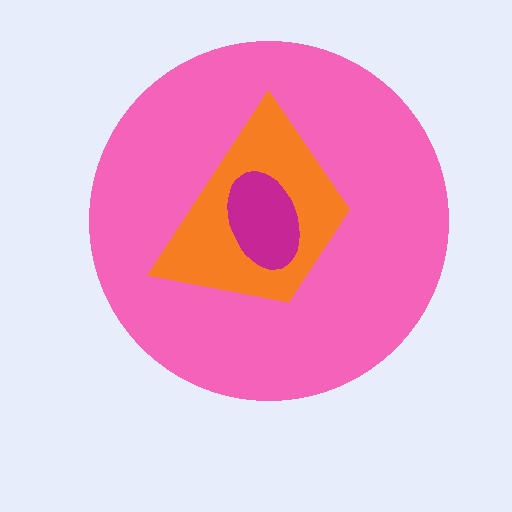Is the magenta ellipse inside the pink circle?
Yes.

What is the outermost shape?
The pink circle.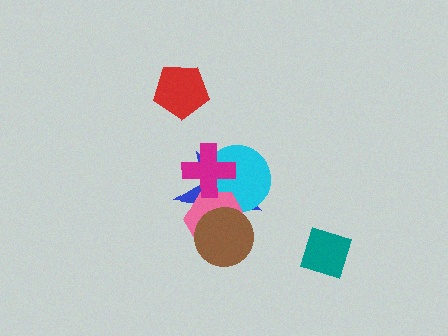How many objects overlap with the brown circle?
2 objects overlap with the brown circle.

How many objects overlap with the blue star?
4 objects overlap with the blue star.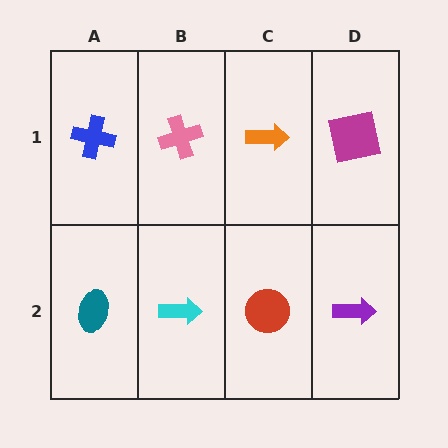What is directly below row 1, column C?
A red circle.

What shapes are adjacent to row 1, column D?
A purple arrow (row 2, column D), an orange arrow (row 1, column C).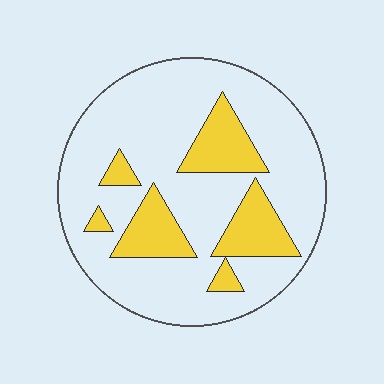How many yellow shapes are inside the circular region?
6.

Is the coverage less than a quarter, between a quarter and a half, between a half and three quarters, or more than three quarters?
Less than a quarter.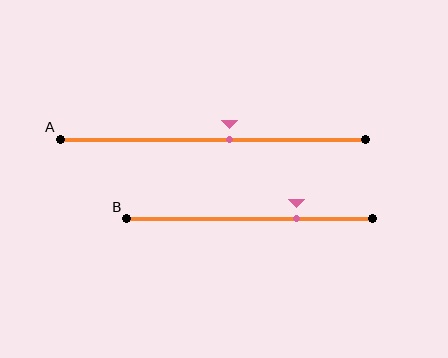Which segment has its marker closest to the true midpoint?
Segment A has its marker closest to the true midpoint.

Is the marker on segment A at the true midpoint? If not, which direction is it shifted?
No, the marker on segment A is shifted to the right by about 6% of the segment length.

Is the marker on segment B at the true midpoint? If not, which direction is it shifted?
No, the marker on segment B is shifted to the right by about 19% of the segment length.